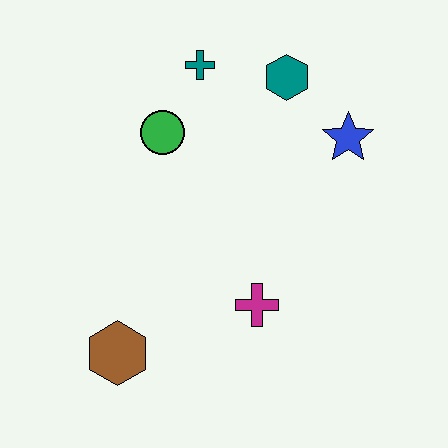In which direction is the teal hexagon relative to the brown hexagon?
The teal hexagon is above the brown hexagon.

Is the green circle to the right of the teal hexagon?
No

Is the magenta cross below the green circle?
Yes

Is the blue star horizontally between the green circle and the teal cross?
No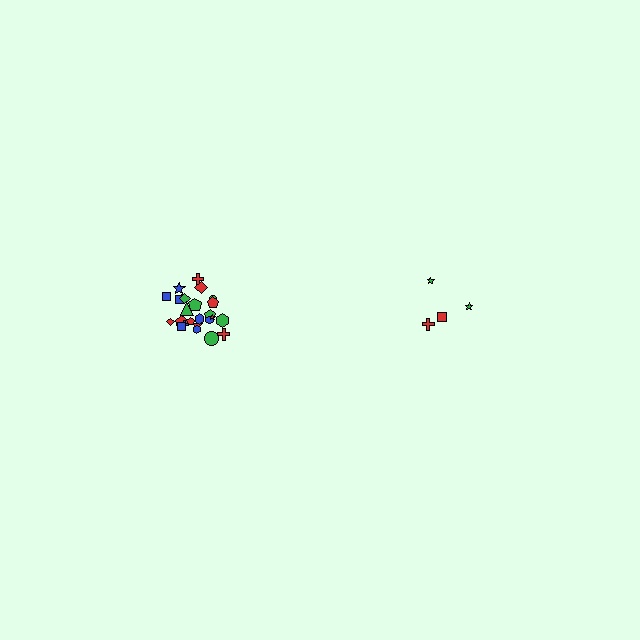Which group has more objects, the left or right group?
The left group.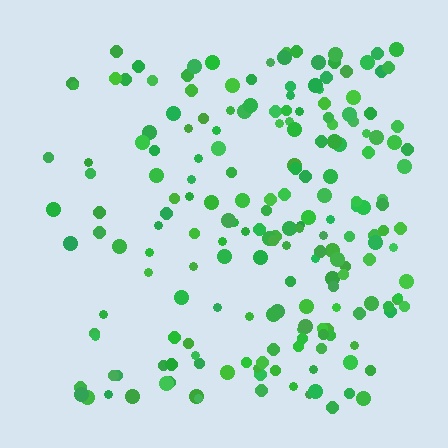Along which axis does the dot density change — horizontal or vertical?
Horizontal.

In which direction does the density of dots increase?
From left to right, with the right side densest.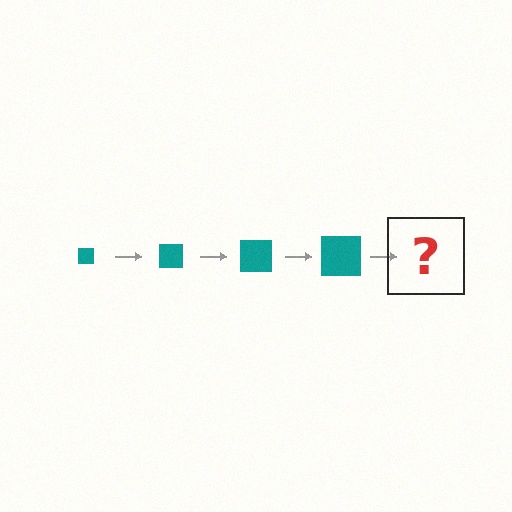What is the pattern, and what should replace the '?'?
The pattern is that the square gets progressively larger each step. The '?' should be a teal square, larger than the previous one.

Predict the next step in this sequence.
The next step is a teal square, larger than the previous one.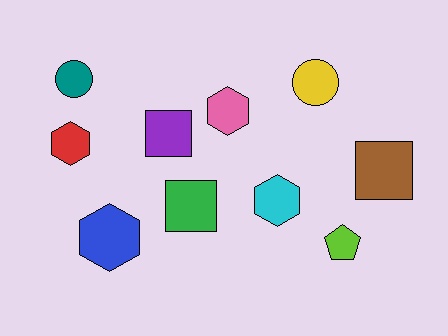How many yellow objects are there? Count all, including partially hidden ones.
There is 1 yellow object.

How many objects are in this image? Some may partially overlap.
There are 10 objects.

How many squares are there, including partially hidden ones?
There are 3 squares.